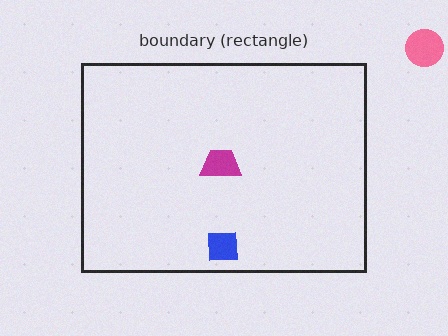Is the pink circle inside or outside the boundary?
Outside.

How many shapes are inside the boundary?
2 inside, 1 outside.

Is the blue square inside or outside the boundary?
Inside.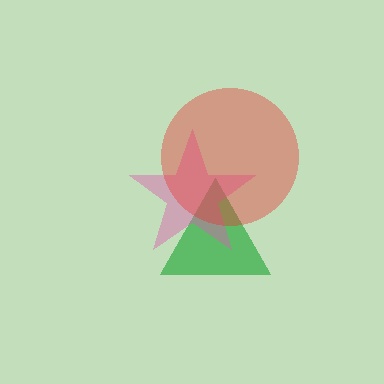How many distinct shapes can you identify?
There are 3 distinct shapes: a green triangle, a pink star, a red circle.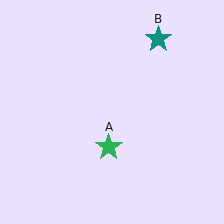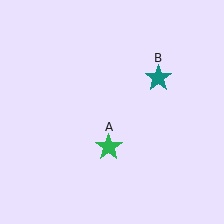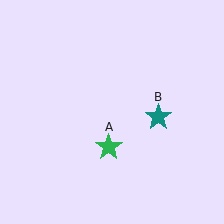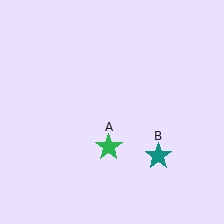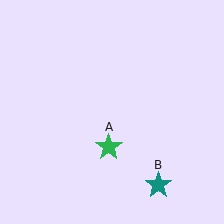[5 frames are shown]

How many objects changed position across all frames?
1 object changed position: teal star (object B).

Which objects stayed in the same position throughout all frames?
Green star (object A) remained stationary.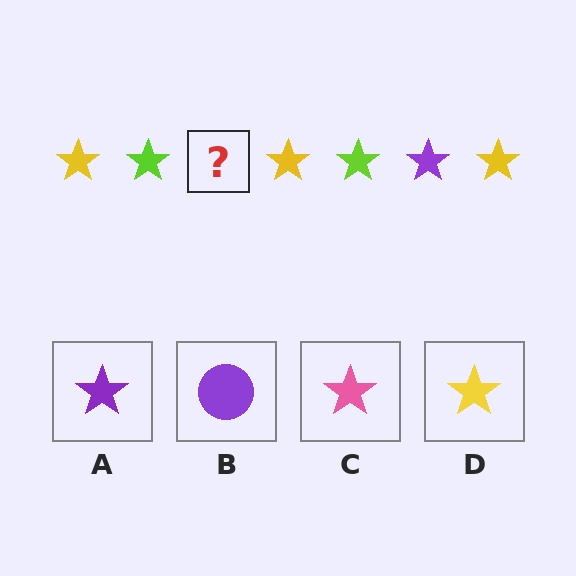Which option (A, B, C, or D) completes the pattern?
A.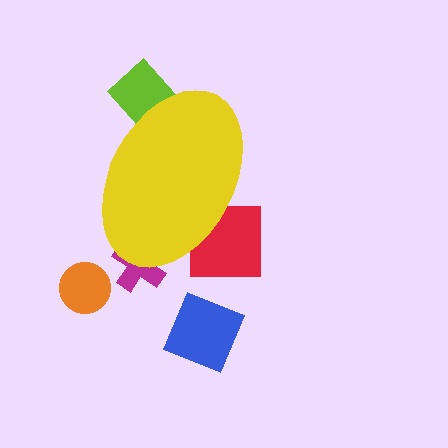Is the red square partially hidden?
Yes, the red square is partially hidden behind the yellow ellipse.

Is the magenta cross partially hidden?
Yes, the magenta cross is partially hidden behind the yellow ellipse.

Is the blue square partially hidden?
No, the blue square is fully visible.